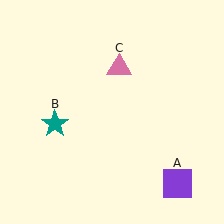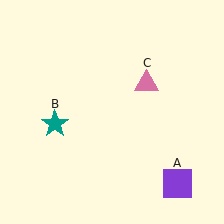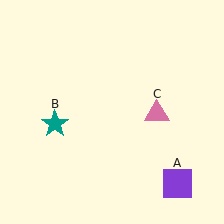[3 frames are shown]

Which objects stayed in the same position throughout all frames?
Purple square (object A) and teal star (object B) remained stationary.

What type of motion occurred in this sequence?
The pink triangle (object C) rotated clockwise around the center of the scene.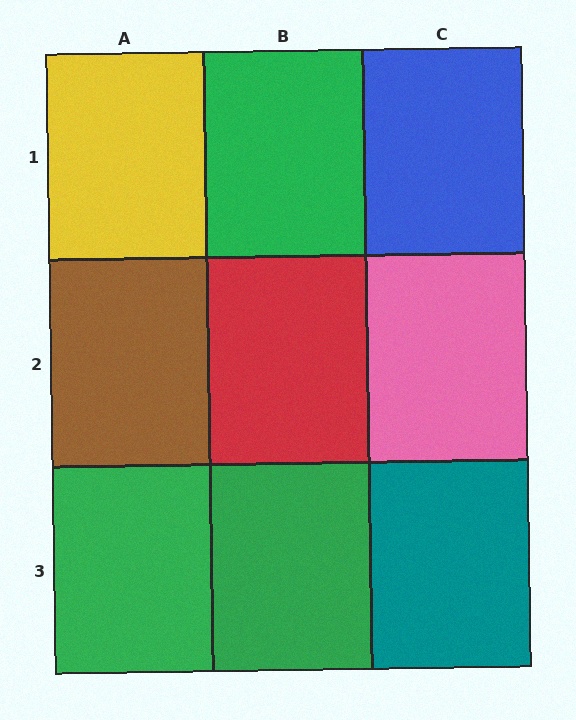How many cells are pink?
1 cell is pink.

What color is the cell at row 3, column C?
Teal.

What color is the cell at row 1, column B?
Green.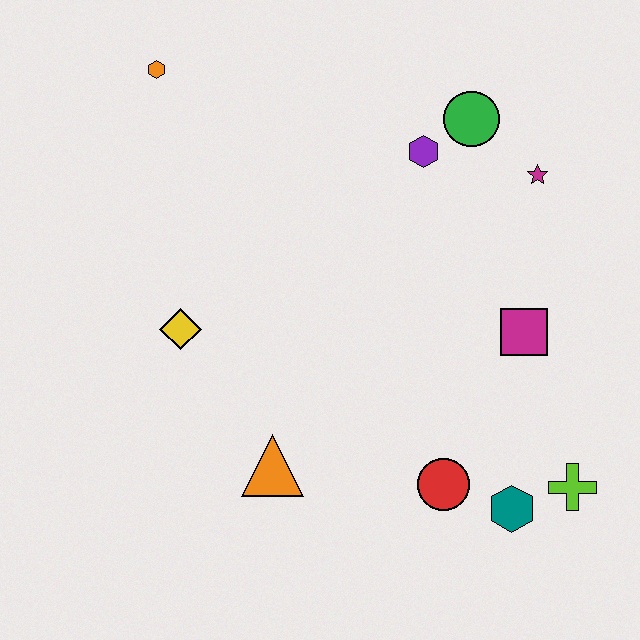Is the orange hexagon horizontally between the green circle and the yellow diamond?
No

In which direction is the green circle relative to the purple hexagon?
The green circle is to the right of the purple hexagon.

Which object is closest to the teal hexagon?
The lime cross is closest to the teal hexagon.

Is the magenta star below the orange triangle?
No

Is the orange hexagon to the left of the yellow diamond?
Yes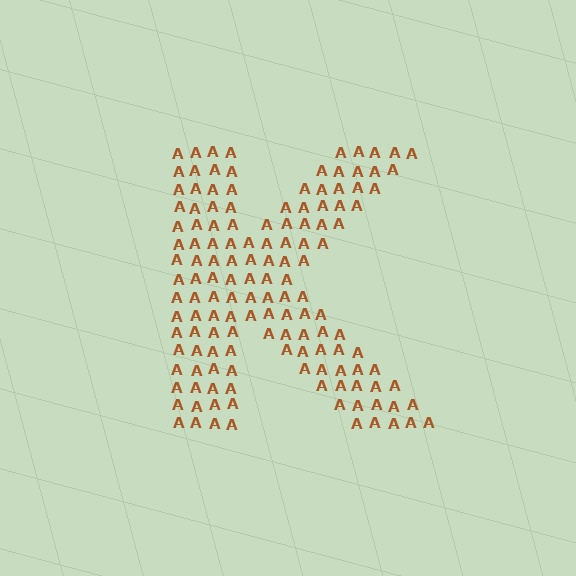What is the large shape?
The large shape is the letter K.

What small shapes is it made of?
It is made of small letter A's.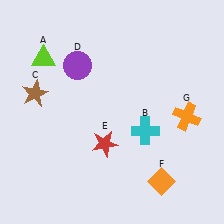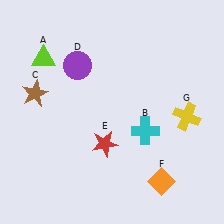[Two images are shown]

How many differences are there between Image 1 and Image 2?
There is 1 difference between the two images.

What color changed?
The cross (G) changed from orange in Image 1 to yellow in Image 2.